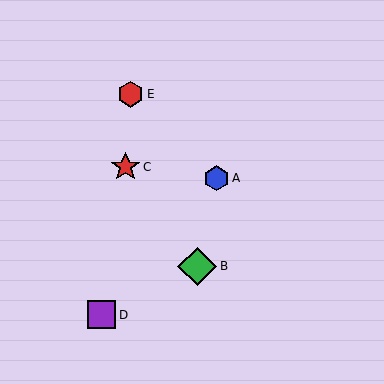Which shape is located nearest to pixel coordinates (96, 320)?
The purple square (labeled D) at (102, 315) is nearest to that location.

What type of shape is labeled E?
Shape E is a red hexagon.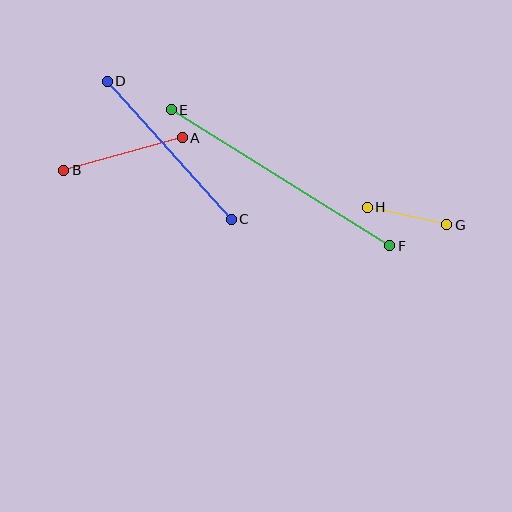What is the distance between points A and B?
The distance is approximately 123 pixels.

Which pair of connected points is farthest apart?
Points E and F are farthest apart.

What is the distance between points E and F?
The distance is approximately 257 pixels.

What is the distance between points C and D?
The distance is approximately 186 pixels.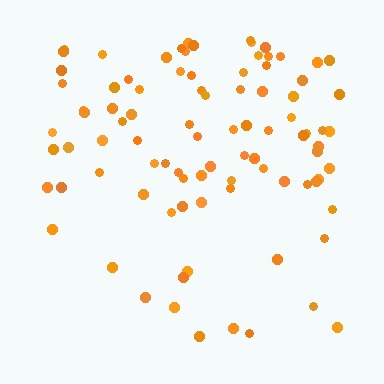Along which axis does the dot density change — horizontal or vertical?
Vertical.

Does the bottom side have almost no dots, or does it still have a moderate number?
Still a moderate number, just noticeably fewer than the top.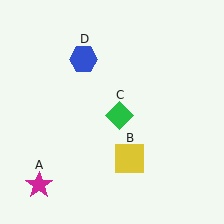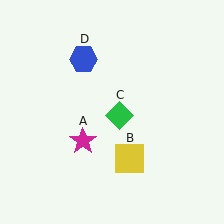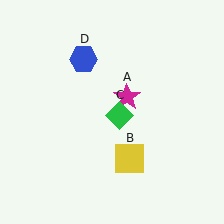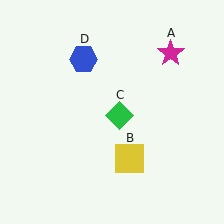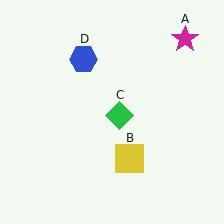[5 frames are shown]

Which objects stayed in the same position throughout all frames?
Yellow square (object B) and green diamond (object C) and blue hexagon (object D) remained stationary.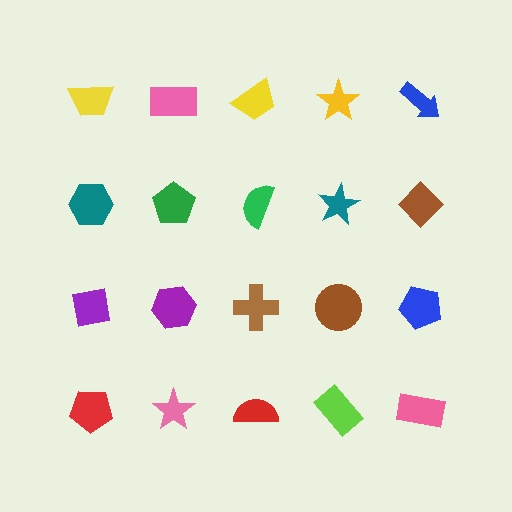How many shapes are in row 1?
5 shapes.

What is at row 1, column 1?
A yellow trapezoid.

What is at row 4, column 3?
A red semicircle.